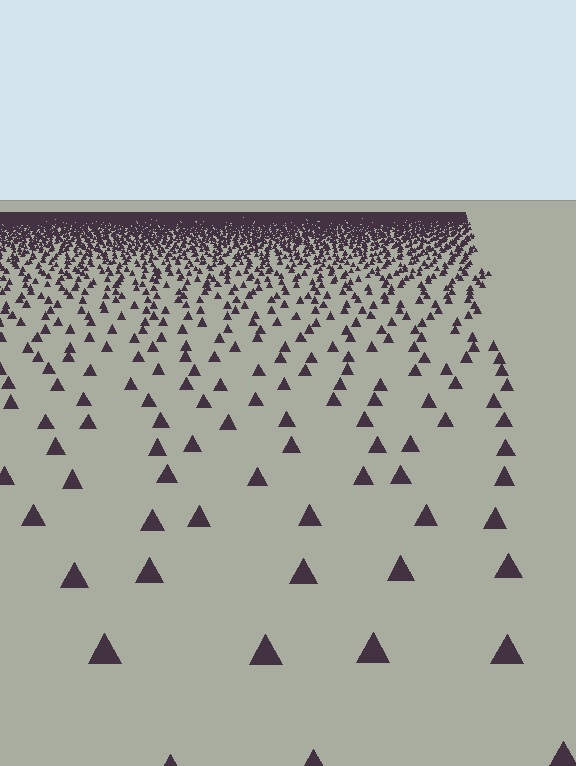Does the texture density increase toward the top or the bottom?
Density increases toward the top.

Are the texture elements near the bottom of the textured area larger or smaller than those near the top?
Larger. Near the bottom, elements are closer to the viewer and appear at a bigger on-screen size.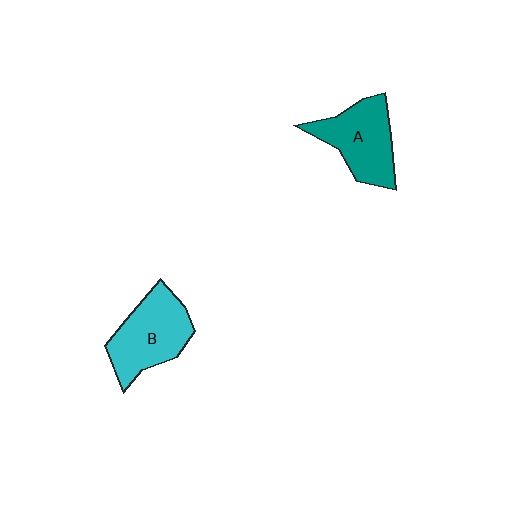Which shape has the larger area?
Shape B (cyan).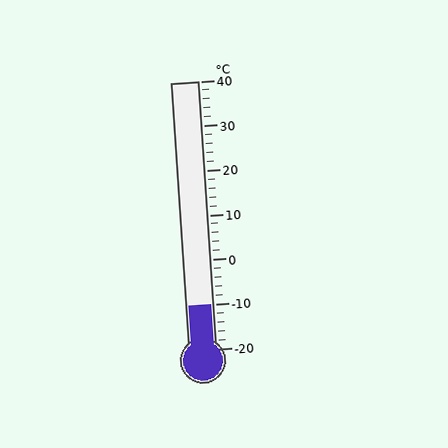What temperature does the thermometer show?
The thermometer shows approximately -10°C.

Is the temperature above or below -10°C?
The temperature is at -10°C.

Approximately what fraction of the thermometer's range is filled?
The thermometer is filled to approximately 15% of its range.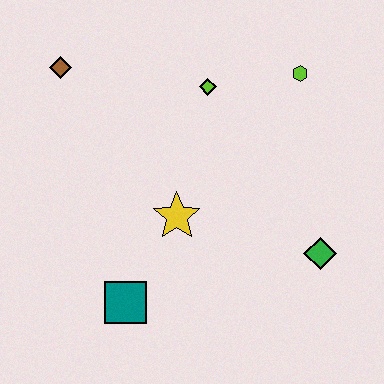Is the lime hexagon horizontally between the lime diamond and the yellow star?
No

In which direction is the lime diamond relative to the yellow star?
The lime diamond is above the yellow star.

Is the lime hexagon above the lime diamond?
Yes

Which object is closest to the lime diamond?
The lime hexagon is closest to the lime diamond.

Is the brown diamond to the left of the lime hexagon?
Yes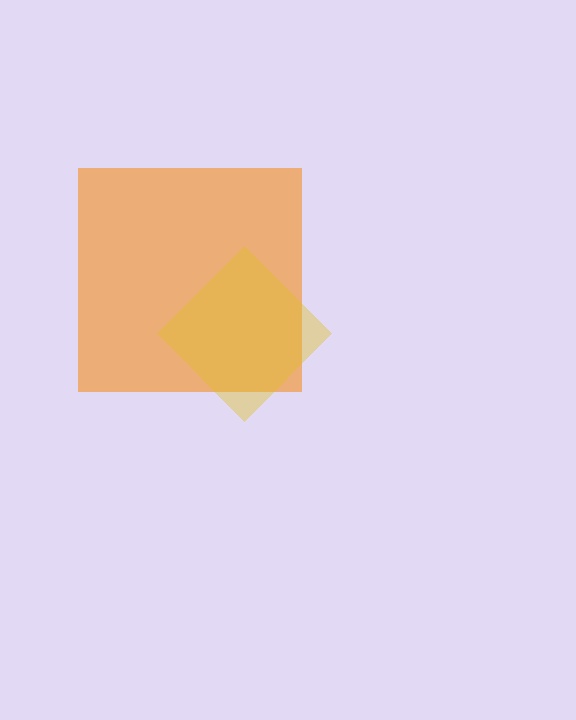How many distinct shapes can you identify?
There are 2 distinct shapes: an orange square, a yellow diamond.